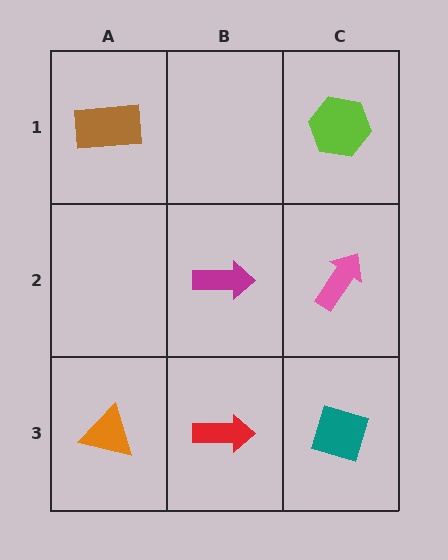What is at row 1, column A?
A brown rectangle.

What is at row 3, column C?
A teal diamond.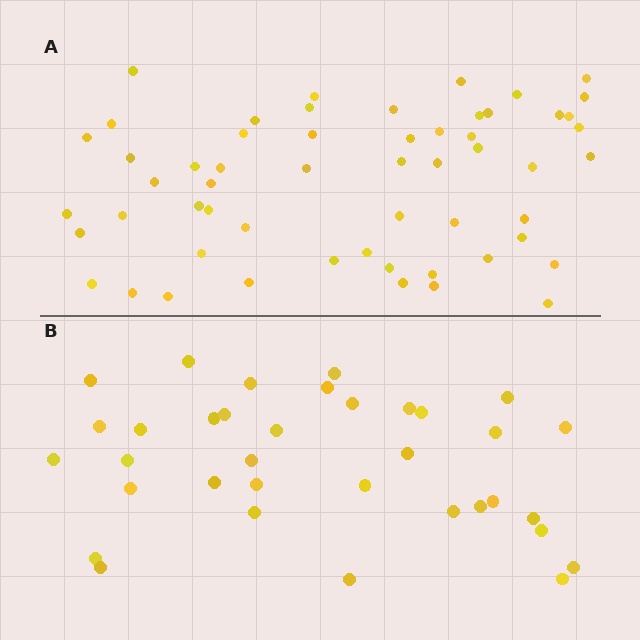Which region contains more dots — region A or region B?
Region A (the top region) has more dots.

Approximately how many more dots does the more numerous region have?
Region A has approximately 20 more dots than region B.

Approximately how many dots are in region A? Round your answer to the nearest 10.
About 60 dots. (The exact count is 56, which rounds to 60.)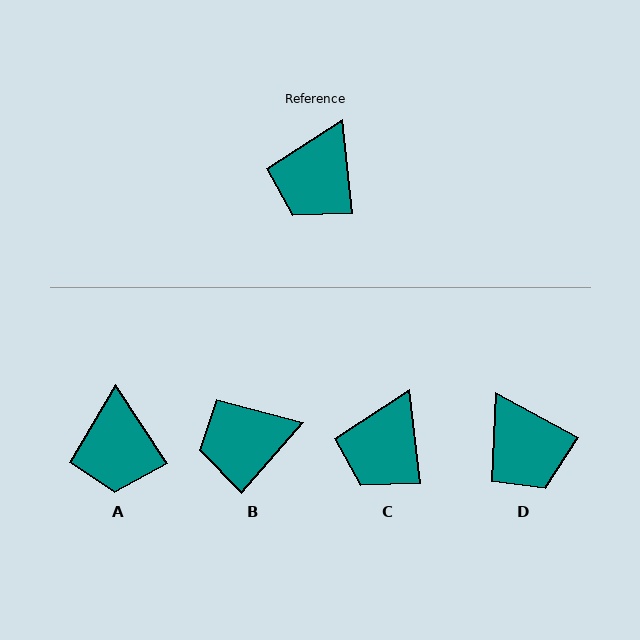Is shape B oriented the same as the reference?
No, it is off by about 48 degrees.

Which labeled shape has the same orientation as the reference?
C.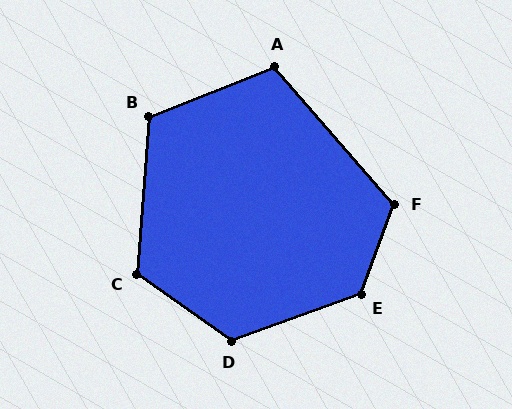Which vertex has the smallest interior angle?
A, at approximately 110 degrees.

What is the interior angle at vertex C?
Approximately 120 degrees (obtuse).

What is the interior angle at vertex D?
Approximately 125 degrees (obtuse).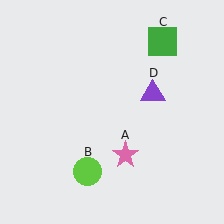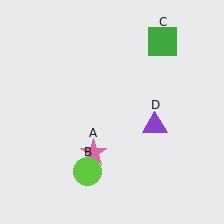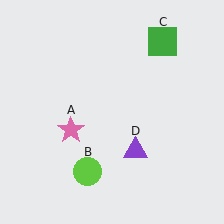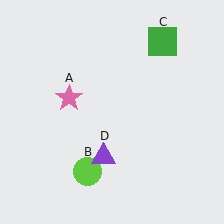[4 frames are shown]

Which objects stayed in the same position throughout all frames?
Lime circle (object B) and green square (object C) remained stationary.